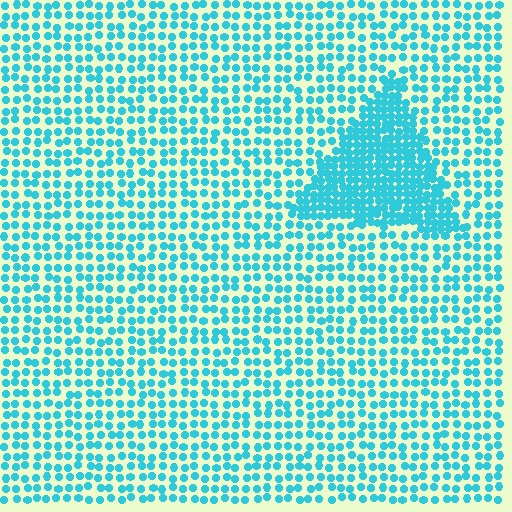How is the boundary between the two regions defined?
The boundary is defined by a change in element density (approximately 2.2x ratio). All elements are the same color, size, and shape.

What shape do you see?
I see a triangle.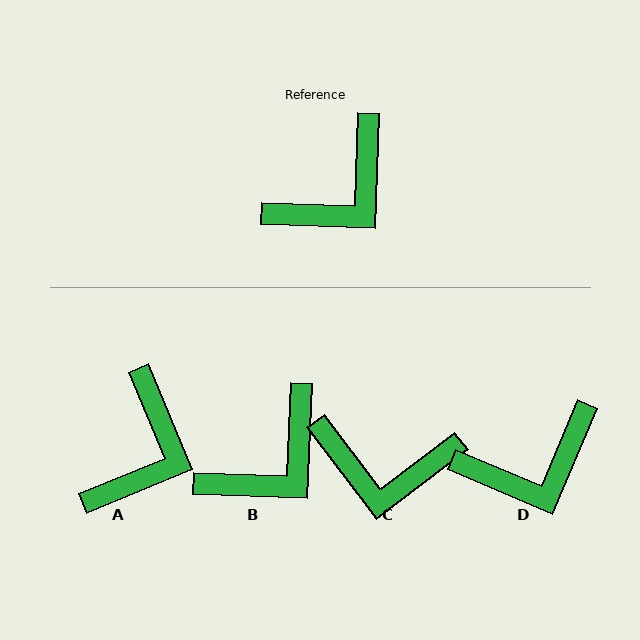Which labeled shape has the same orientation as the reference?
B.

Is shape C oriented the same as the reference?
No, it is off by about 50 degrees.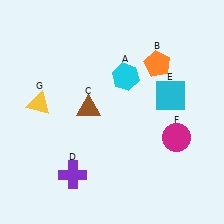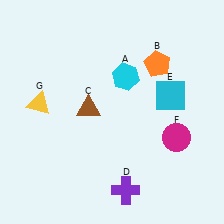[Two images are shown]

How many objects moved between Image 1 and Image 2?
1 object moved between the two images.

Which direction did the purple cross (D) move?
The purple cross (D) moved right.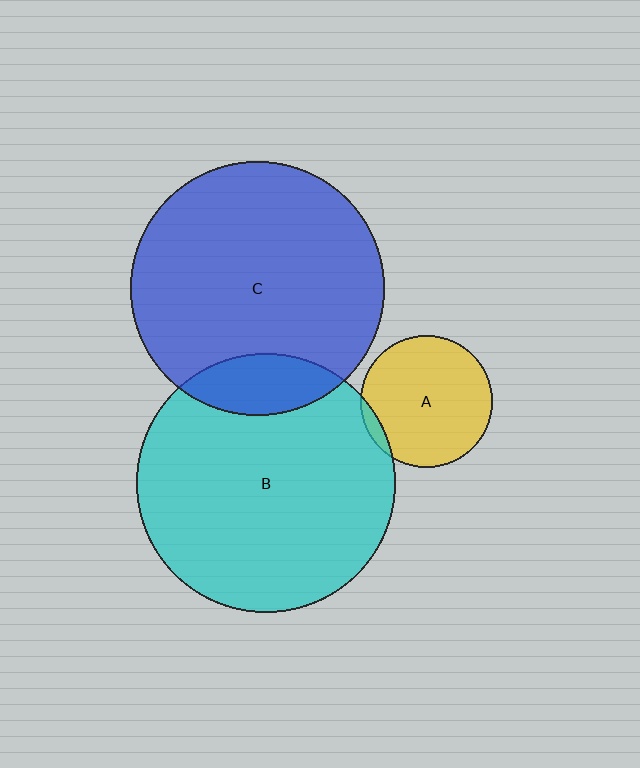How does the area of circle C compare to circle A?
Approximately 3.7 times.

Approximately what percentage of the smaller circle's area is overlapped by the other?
Approximately 15%.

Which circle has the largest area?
Circle B (cyan).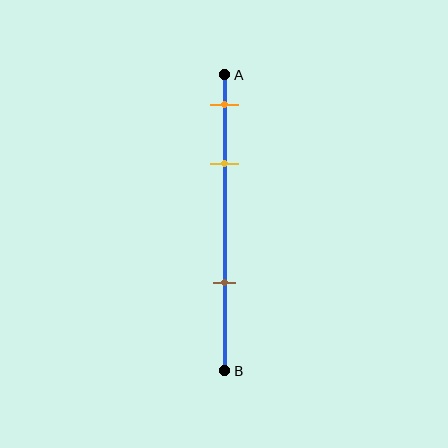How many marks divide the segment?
There are 3 marks dividing the segment.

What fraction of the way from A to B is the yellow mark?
The yellow mark is approximately 30% (0.3) of the way from A to B.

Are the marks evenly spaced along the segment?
No, the marks are not evenly spaced.